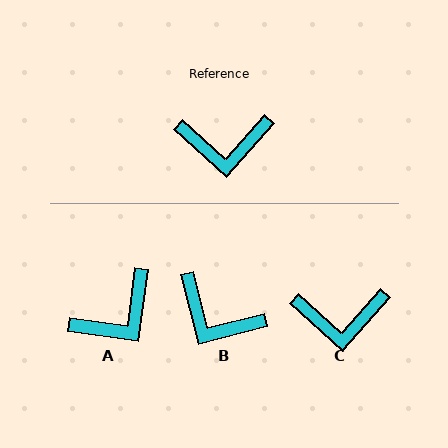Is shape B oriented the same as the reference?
No, it is off by about 34 degrees.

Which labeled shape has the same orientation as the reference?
C.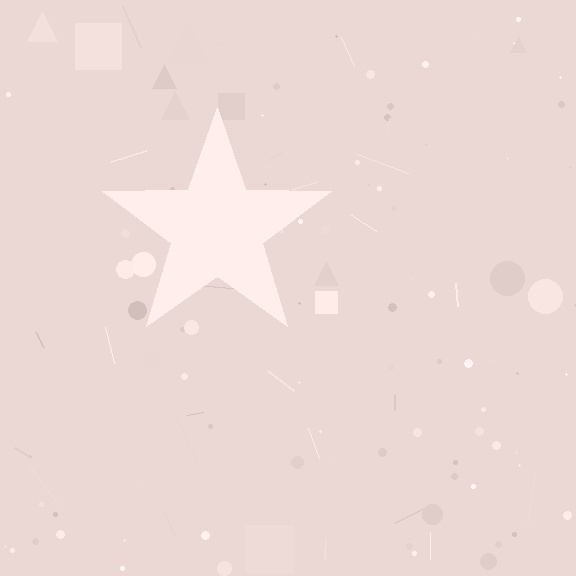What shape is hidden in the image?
A star is hidden in the image.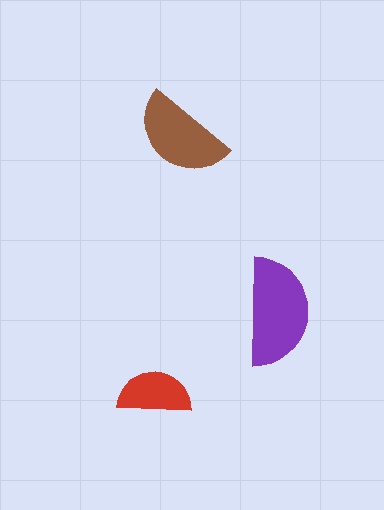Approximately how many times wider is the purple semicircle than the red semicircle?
About 1.5 times wider.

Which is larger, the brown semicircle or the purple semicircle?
The purple one.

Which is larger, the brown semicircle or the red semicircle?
The brown one.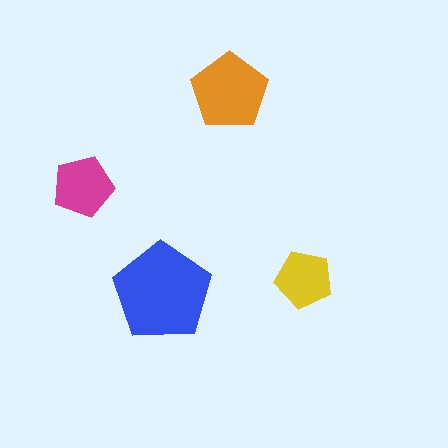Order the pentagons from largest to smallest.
the blue one, the orange one, the magenta one, the yellow one.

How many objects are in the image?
There are 4 objects in the image.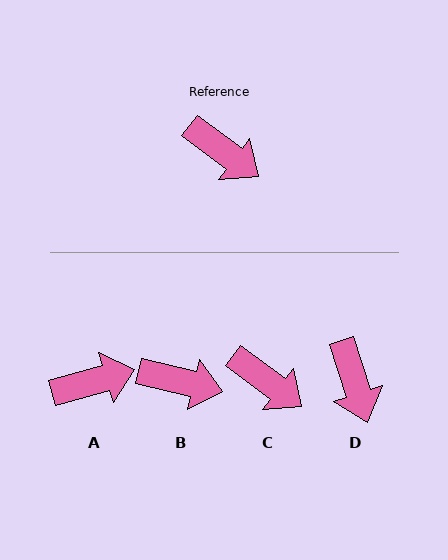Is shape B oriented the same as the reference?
No, it is off by about 23 degrees.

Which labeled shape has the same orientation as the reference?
C.